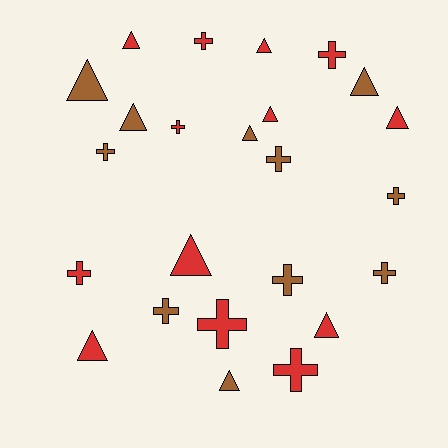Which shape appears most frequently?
Triangle, with 12 objects.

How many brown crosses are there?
There are 6 brown crosses.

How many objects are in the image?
There are 24 objects.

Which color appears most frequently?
Red, with 13 objects.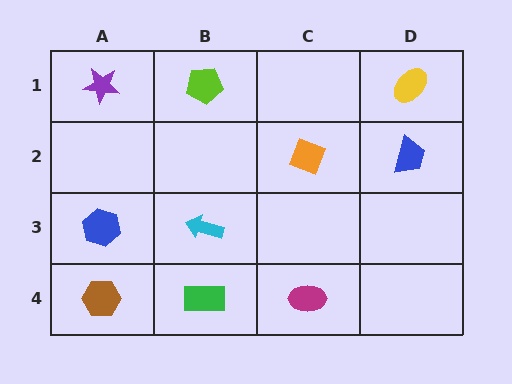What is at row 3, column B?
A cyan arrow.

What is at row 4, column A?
A brown hexagon.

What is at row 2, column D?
A blue trapezoid.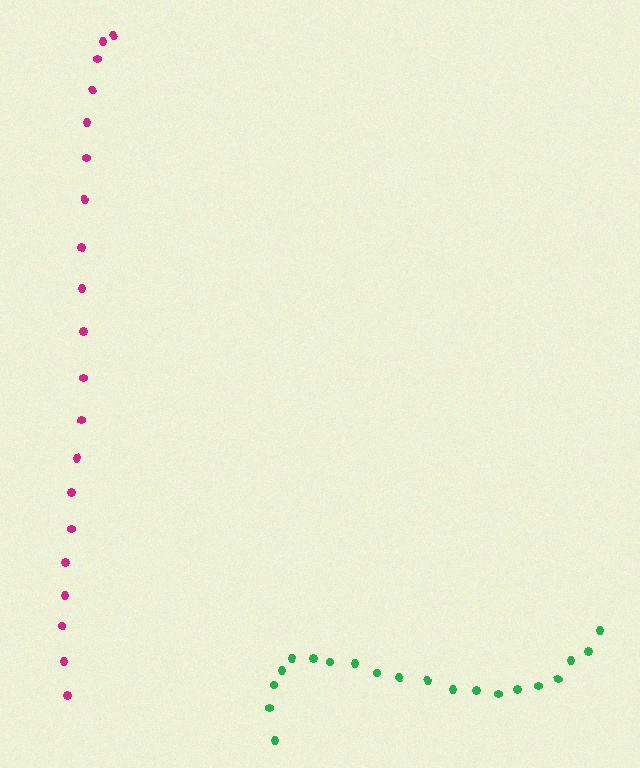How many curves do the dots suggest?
There are 2 distinct paths.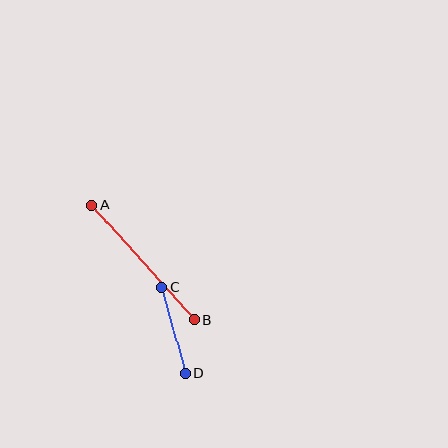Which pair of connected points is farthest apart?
Points A and B are farthest apart.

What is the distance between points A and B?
The distance is approximately 154 pixels.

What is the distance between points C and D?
The distance is approximately 89 pixels.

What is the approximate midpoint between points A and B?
The midpoint is at approximately (143, 262) pixels.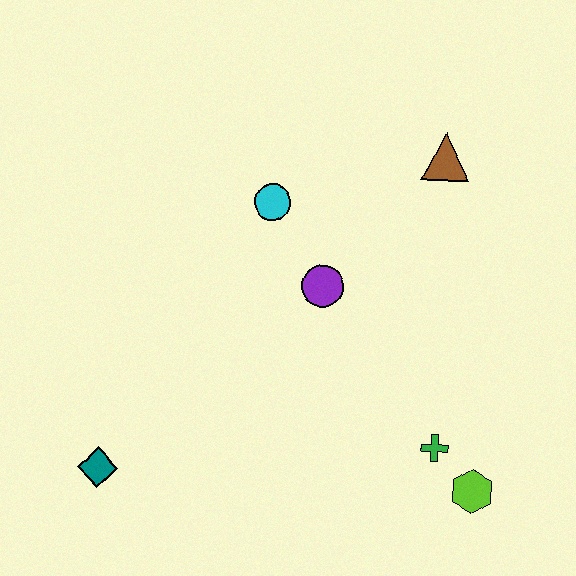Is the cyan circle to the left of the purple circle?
Yes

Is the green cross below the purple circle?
Yes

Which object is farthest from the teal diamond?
The brown triangle is farthest from the teal diamond.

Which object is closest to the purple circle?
The cyan circle is closest to the purple circle.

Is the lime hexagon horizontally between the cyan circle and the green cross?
No